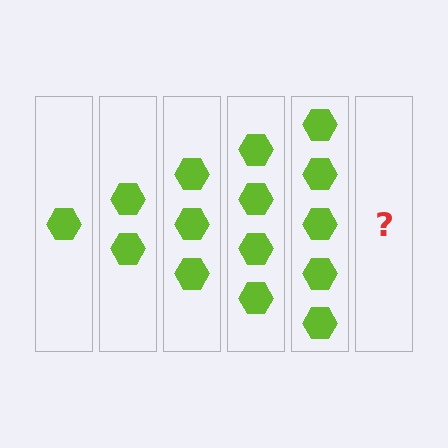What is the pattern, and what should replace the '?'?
The pattern is that each step adds one more hexagon. The '?' should be 6 hexagons.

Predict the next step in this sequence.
The next step is 6 hexagons.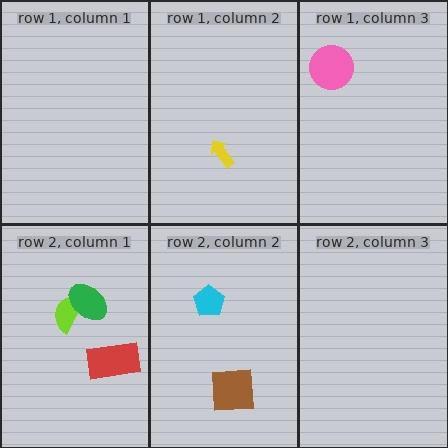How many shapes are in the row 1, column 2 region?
1.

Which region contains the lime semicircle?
The row 2, column 1 region.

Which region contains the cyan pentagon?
The row 2, column 2 region.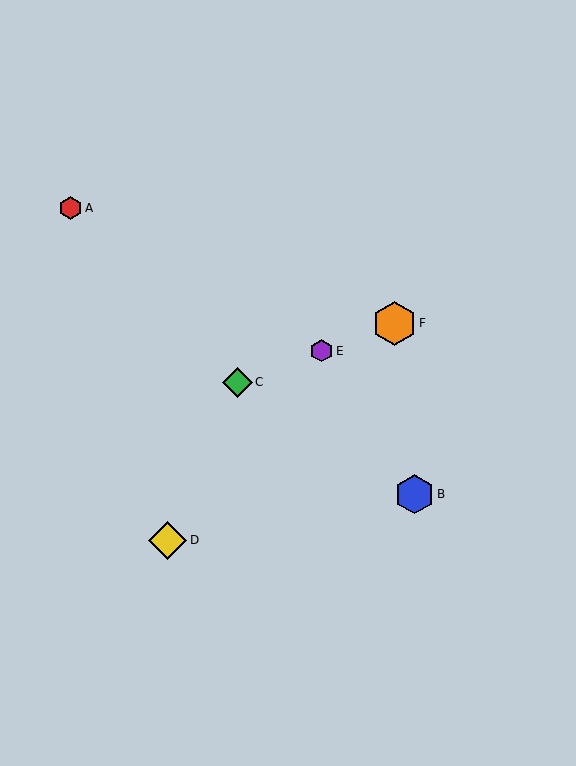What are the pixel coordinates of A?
Object A is at (71, 208).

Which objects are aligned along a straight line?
Objects C, E, F are aligned along a straight line.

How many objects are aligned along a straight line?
3 objects (C, E, F) are aligned along a straight line.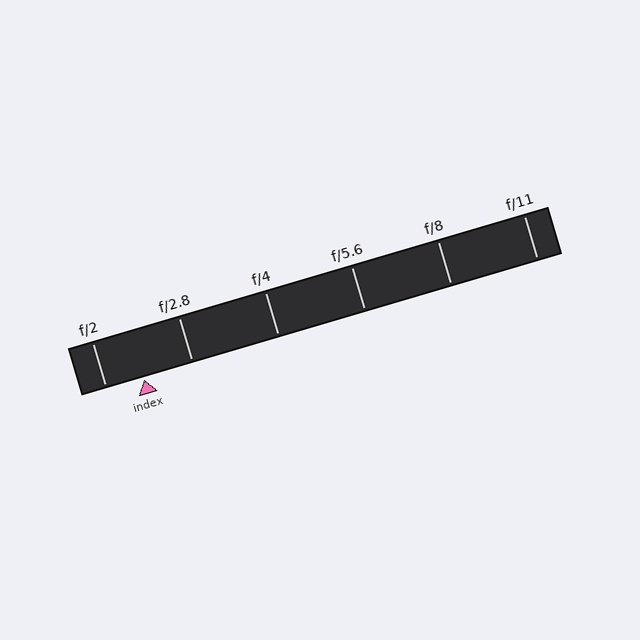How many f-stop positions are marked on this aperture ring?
There are 6 f-stop positions marked.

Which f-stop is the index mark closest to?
The index mark is closest to f/2.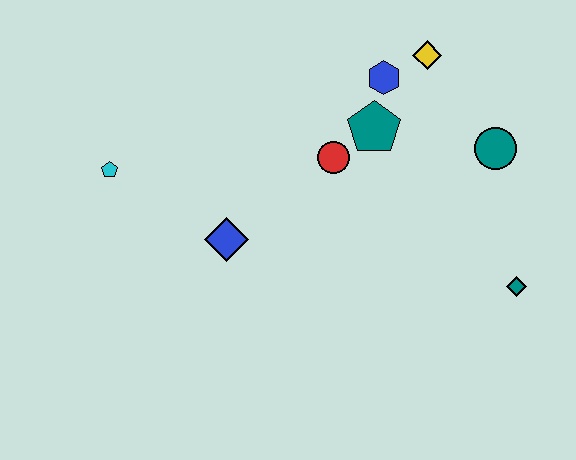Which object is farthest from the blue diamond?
The teal diamond is farthest from the blue diamond.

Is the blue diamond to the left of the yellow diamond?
Yes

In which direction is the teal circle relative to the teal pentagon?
The teal circle is to the right of the teal pentagon.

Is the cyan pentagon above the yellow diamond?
No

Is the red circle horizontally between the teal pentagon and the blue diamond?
Yes